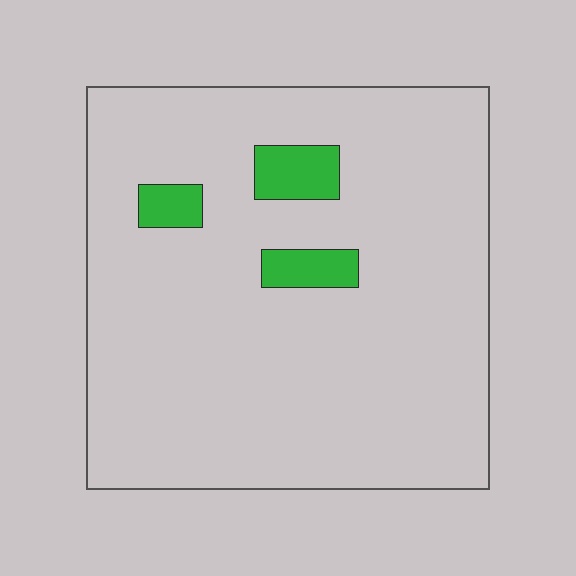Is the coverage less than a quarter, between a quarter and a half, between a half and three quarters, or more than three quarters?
Less than a quarter.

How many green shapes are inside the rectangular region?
3.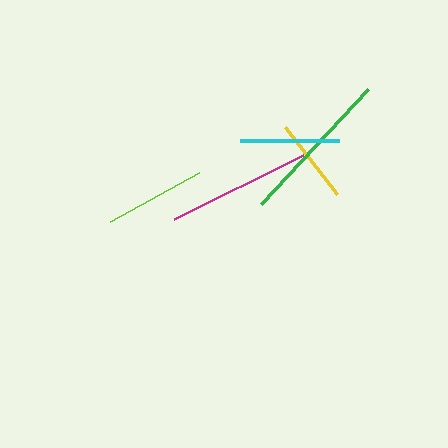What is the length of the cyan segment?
The cyan segment is approximately 99 pixels long.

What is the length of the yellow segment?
The yellow segment is approximately 84 pixels long.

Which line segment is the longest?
The green line is the longest at approximately 157 pixels.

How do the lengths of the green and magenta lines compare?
The green and magenta lines are approximately the same length.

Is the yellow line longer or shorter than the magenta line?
The magenta line is longer than the yellow line.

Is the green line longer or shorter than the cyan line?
The green line is longer than the cyan line.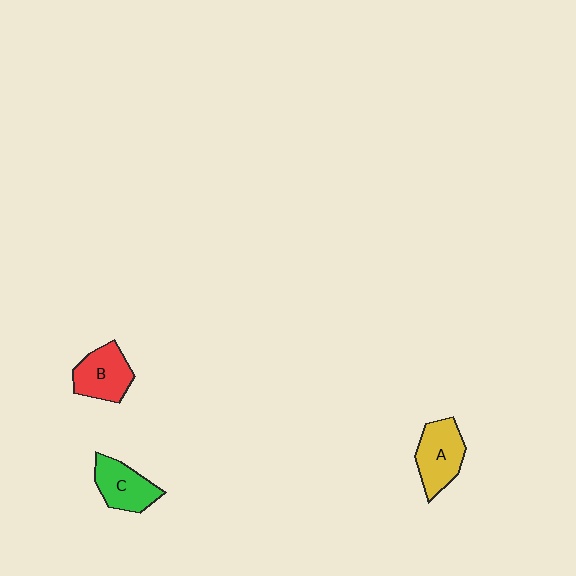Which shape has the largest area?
Shape A (yellow).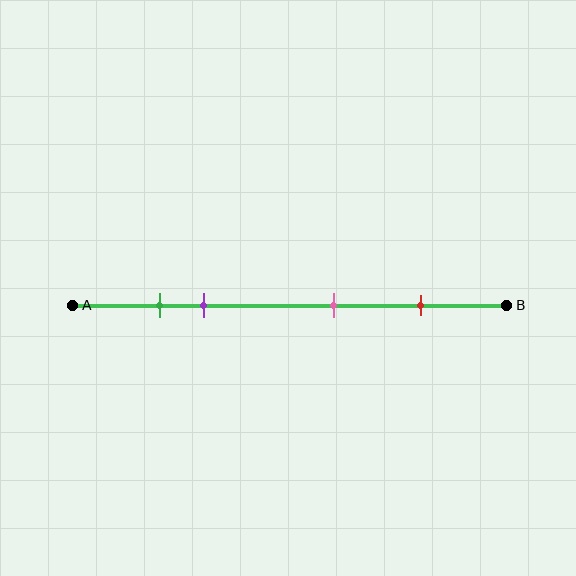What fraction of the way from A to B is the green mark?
The green mark is approximately 20% (0.2) of the way from A to B.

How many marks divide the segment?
There are 4 marks dividing the segment.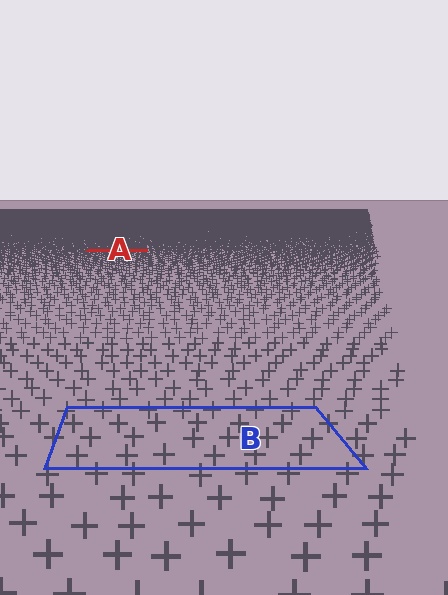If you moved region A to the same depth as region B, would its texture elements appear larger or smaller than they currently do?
They would appear larger. At a closer depth, the same texture elements are projected at a bigger on-screen size.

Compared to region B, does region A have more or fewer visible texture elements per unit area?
Region A has more texture elements per unit area — they are packed more densely because it is farther away.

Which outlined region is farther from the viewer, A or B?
Region A is farther from the viewer — the texture elements inside it appear smaller and more densely packed.